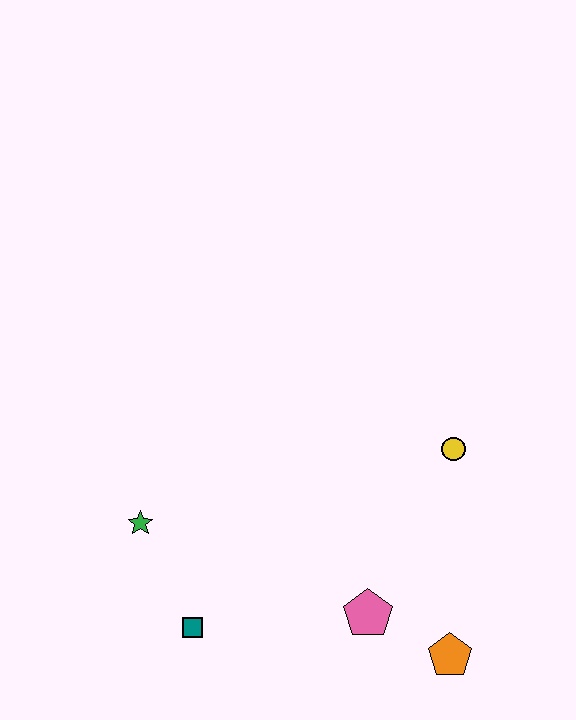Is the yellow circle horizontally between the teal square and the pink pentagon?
No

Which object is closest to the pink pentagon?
The orange pentagon is closest to the pink pentagon.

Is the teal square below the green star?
Yes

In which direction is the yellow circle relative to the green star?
The yellow circle is to the right of the green star.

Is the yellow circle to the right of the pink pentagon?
Yes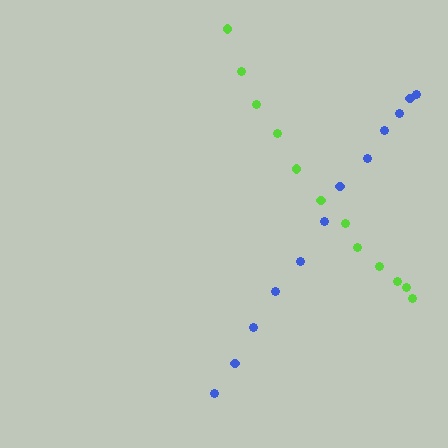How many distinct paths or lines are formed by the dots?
There are 2 distinct paths.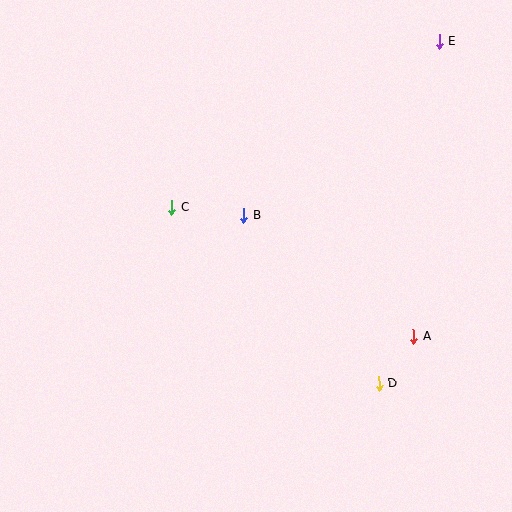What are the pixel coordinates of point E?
Point E is at (439, 41).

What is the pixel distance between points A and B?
The distance between A and B is 208 pixels.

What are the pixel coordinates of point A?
Point A is at (413, 336).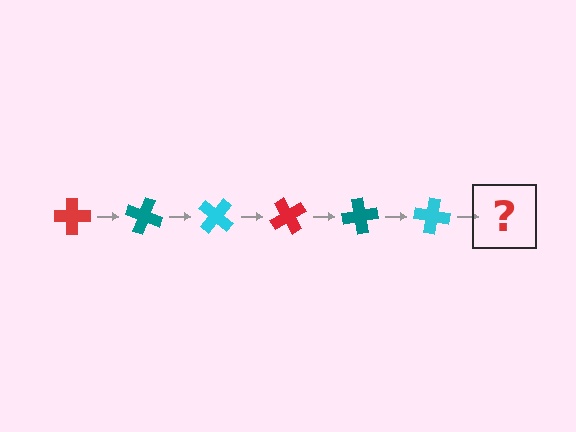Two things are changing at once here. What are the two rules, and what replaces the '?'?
The two rules are that it rotates 20 degrees each step and the color cycles through red, teal, and cyan. The '?' should be a red cross, rotated 120 degrees from the start.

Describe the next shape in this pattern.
It should be a red cross, rotated 120 degrees from the start.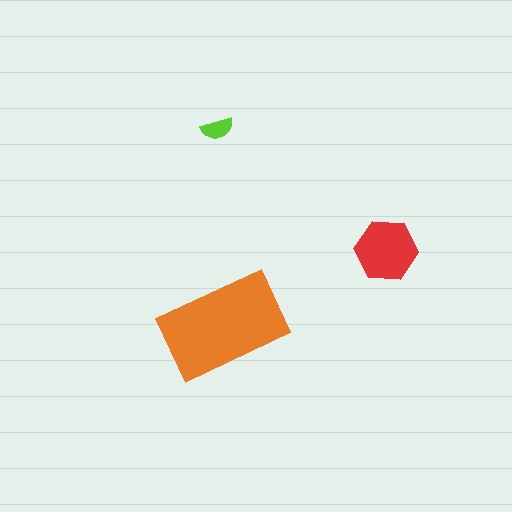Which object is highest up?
The lime semicircle is topmost.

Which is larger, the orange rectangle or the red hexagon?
The orange rectangle.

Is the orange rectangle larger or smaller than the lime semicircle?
Larger.